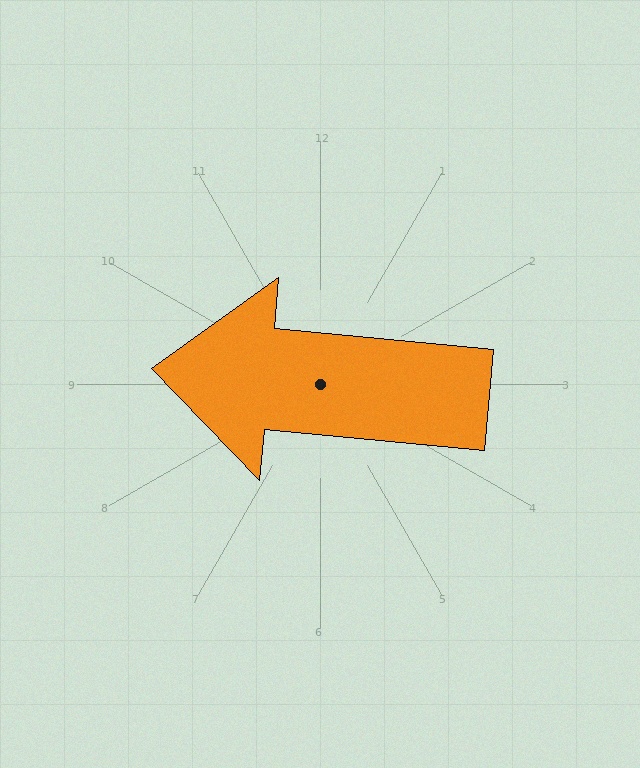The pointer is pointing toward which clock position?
Roughly 9 o'clock.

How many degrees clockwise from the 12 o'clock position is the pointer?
Approximately 275 degrees.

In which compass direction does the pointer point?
West.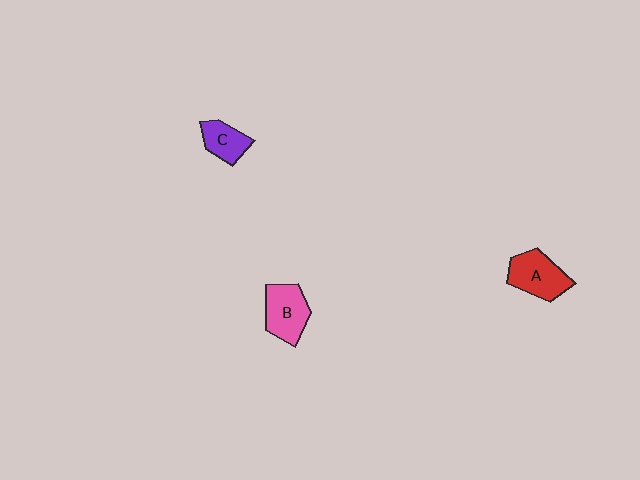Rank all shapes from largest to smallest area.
From largest to smallest: A (red), B (pink), C (purple).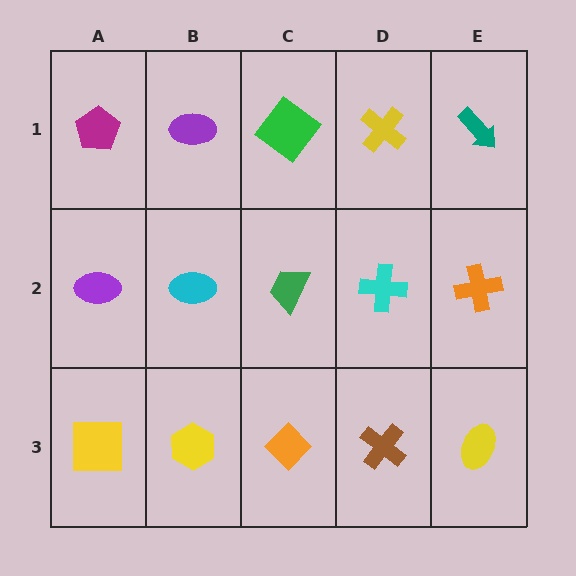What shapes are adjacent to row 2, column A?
A magenta pentagon (row 1, column A), a yellow square (row 3, column A), a cyan ellipse (row 2, column B).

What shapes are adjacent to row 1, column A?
A purple ellipse (row 2, column A), a purple ellipse (row 1, column B).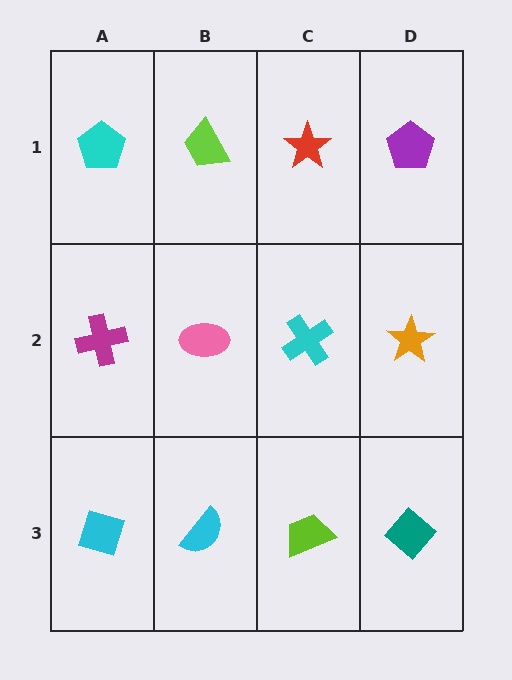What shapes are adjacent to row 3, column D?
An orange star (row 2, column D), a lime trapezoid (row 3, column C).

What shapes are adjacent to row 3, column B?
A pink ellipse (row 2, column B), a cyan diamond (row 3, column A), a lime trapezoid (row 3, column C).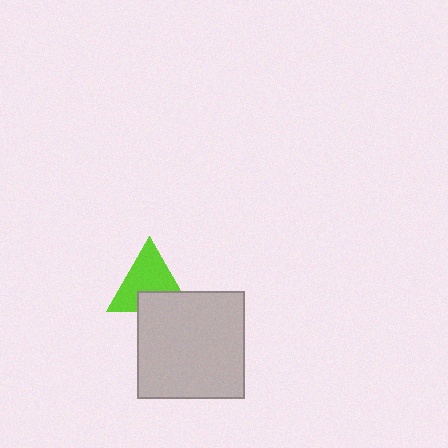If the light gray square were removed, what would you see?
You would see the complete lime triangle.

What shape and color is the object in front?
The object in front is a light gray square.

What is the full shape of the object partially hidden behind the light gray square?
The partially hidden object is a lime triangle.